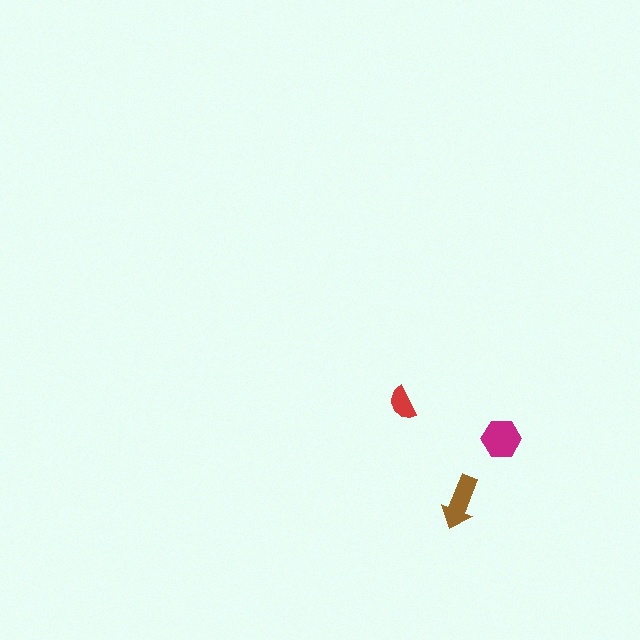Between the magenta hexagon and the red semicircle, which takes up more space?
The magenta hexagon.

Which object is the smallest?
The red semicircle.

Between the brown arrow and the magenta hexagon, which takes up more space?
The magenta hexagon.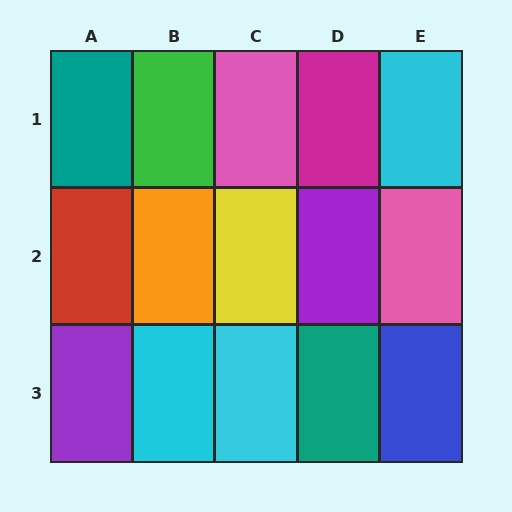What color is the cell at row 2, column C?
Yellow.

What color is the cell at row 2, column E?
Pink.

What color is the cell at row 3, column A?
Purple.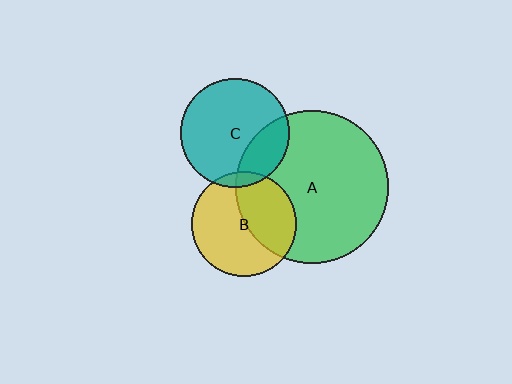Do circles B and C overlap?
Yes.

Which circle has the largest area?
Circle A (green).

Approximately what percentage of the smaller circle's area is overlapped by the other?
Approximately 5%.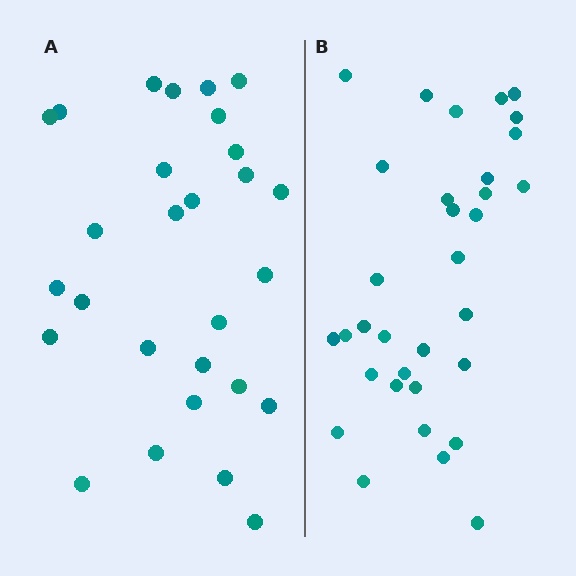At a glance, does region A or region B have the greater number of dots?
Region B (the right region) has more dots.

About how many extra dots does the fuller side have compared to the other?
Region B has about 5 more dots than region A.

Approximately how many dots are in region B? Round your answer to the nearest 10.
About 30 dots. (The exact count is 33, which rounds to 30.)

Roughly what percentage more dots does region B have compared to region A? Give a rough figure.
About 20% more.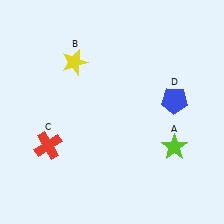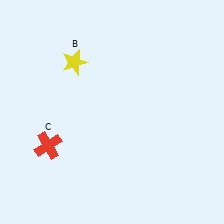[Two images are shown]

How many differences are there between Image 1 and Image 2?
There are 2 differences between the two images.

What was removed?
The lime star (A), the blue pentagon (D) were removed in Image 2.